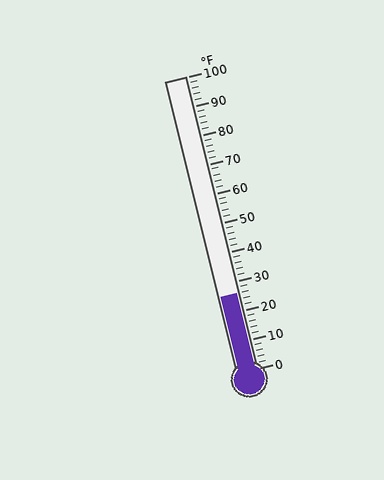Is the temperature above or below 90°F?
The temperature is below 90°F.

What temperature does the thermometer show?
The thermometer shows approximately 26°F.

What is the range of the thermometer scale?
The thermometer scale ranges from 0°F to 100°F.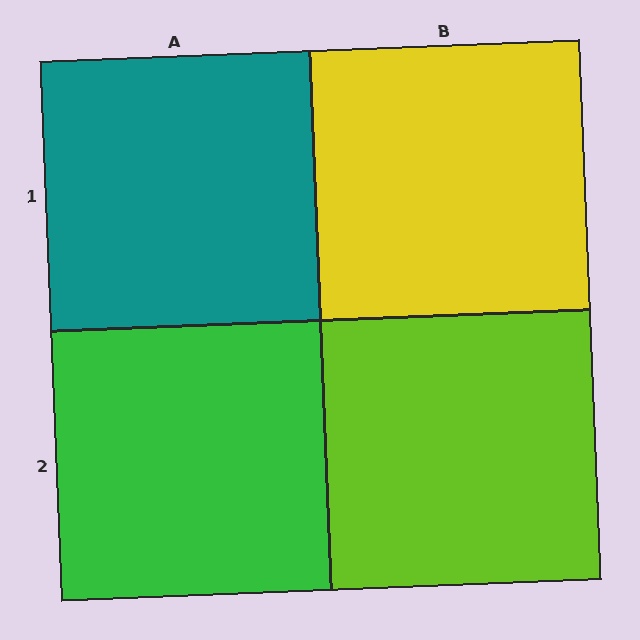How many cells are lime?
1 cell is lime.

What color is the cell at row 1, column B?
Yellow.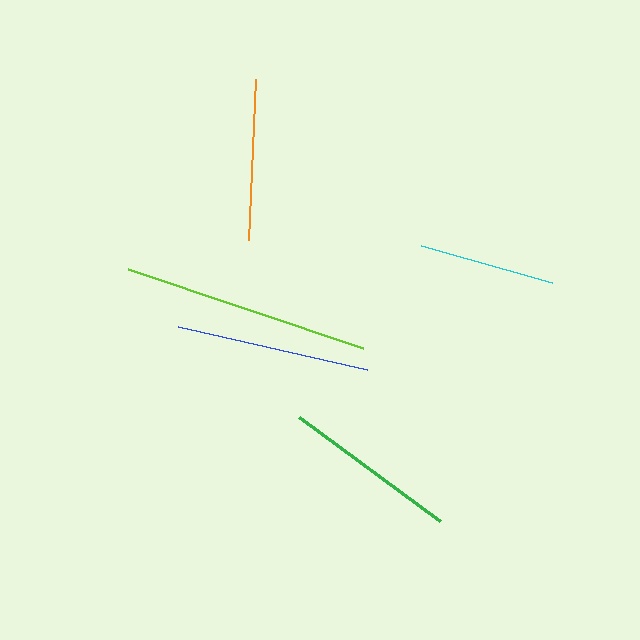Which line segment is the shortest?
The cyan line is the shortest at approximately 136 pixels.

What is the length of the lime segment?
The lime segment is approximately 248 pixels long.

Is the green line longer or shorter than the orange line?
The green line is longer than the orange line.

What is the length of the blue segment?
The blue segment is approximately 193 pixels long.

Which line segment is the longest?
The lime line is the longest at approximately 248 pixels.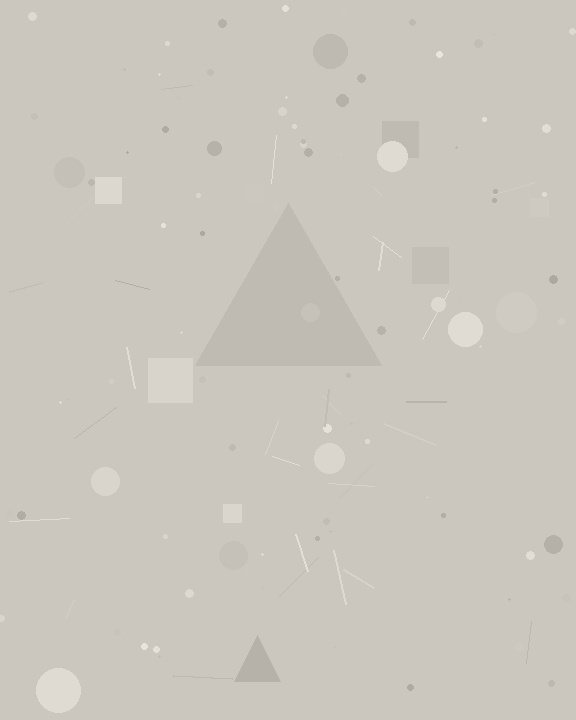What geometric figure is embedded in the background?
A triangle is embedded in the background.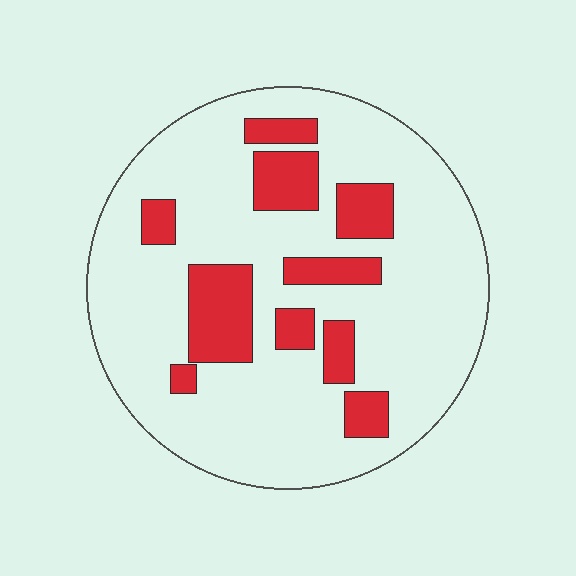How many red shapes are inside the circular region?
10.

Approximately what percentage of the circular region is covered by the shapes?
Approximately 20%.